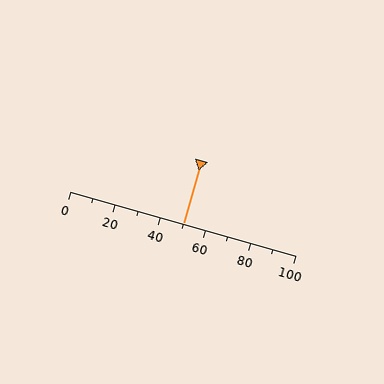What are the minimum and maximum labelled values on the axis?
The axis runs from 0 to 100.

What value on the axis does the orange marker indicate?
The marker indicates approximately 50.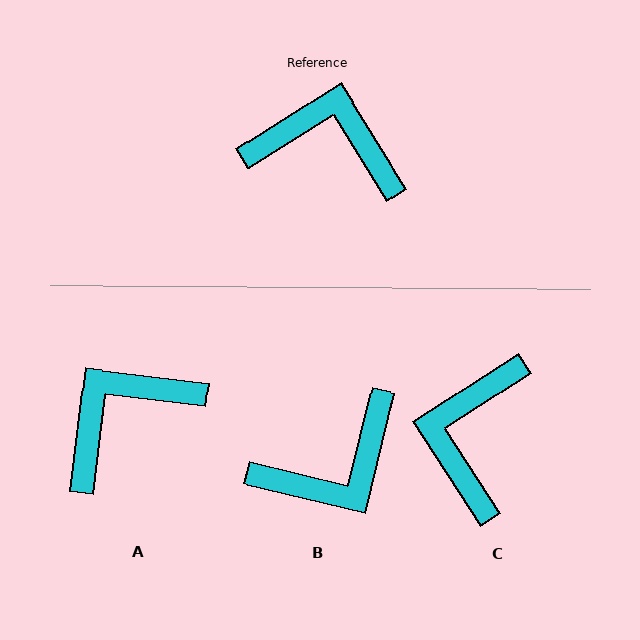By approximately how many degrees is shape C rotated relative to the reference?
Approximately 91 degrees counter-clockwise.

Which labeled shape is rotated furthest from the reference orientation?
B, about 136 degrees away.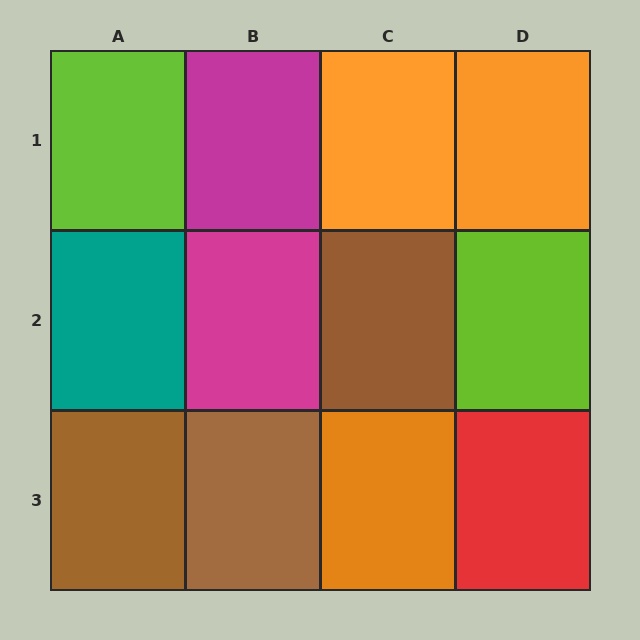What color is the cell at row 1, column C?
Orange.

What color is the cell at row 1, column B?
Magenta.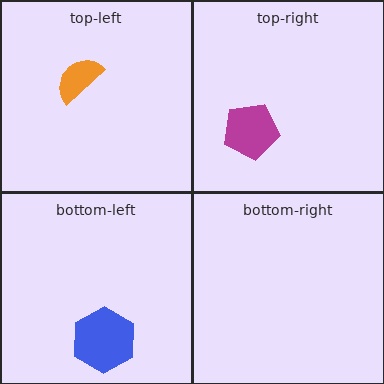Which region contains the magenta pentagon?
The top-right region.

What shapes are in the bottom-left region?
The blue hexagon.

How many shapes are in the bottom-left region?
1.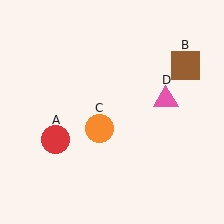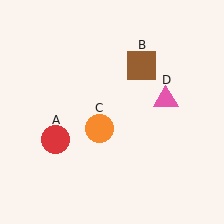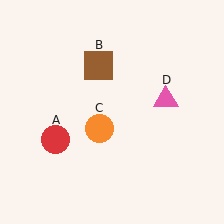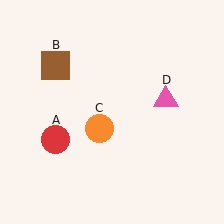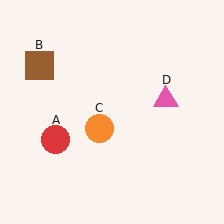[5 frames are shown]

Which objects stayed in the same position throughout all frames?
Red circle (object A) and orange circle (object C) and pink triangle (object D) remained stationary.